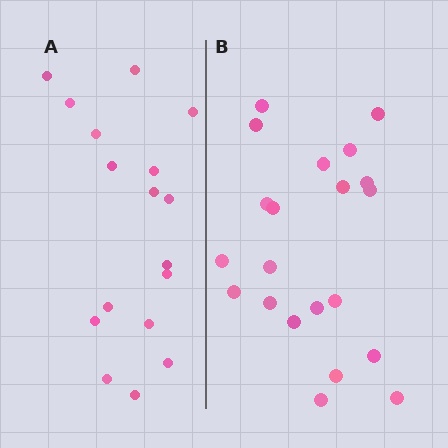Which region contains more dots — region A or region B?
Region B (the right region) has more dots.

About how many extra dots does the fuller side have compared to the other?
Region B has about 4 more dots than region A.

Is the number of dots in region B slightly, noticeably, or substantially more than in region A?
Region B has only slightly more — the two regions are fairly close. The ratio is roughly 1.2 to 1.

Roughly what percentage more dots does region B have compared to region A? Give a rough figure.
About 25% more.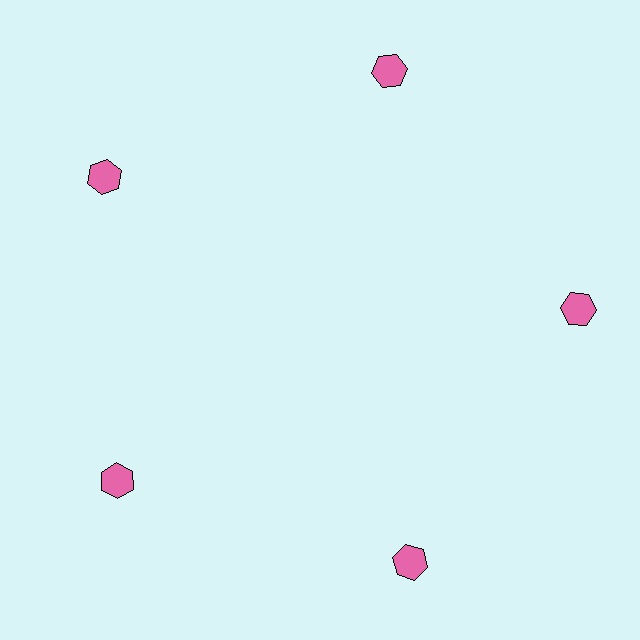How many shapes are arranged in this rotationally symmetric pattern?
There are 5 shapes, arranged in 5 groups of 1.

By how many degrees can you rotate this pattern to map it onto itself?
The pattern maps onto itself every 72 degrees of rotation.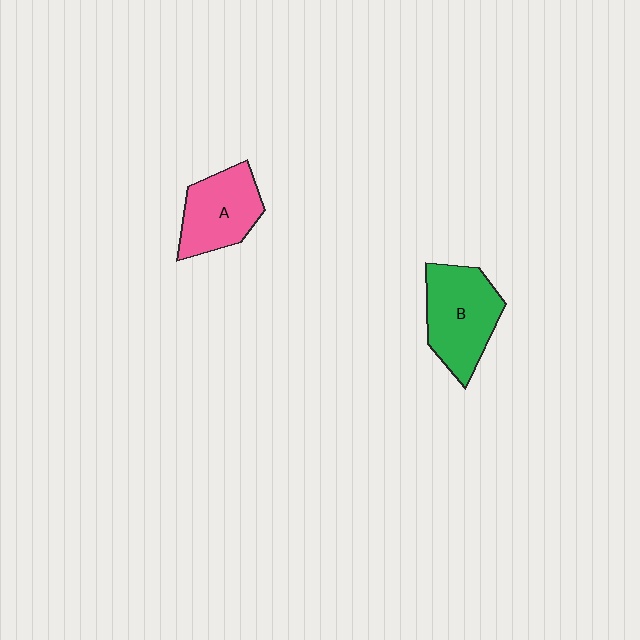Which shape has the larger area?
Shape B (green).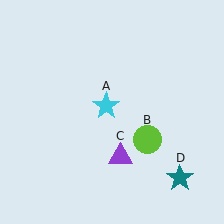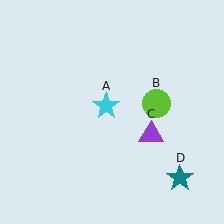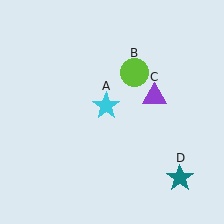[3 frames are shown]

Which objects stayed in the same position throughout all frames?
Cyan star (object A) and teal star (object D) remained stationary.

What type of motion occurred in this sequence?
The lime circle (object B), purple triangle (object C) rotated counterclockwise around the center of the scene.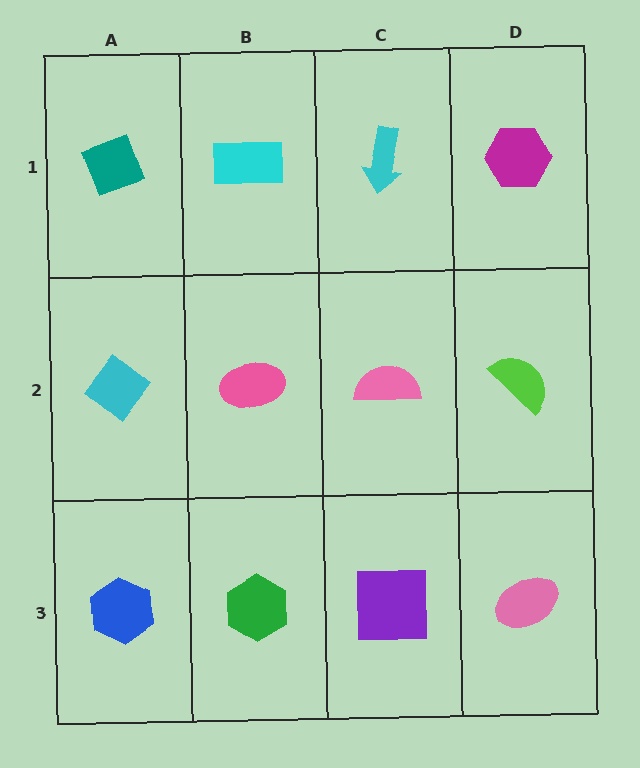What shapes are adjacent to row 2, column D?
A magenta hexagon (row 1, column D), a pink ellipse (row 3, column D), a pink semicircle (row 2, column C).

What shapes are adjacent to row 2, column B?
A cyan rectangle (row 1, column B), a green hexagon (row 3, column B), a cyan diamond (row 2, column A), a pink semicircle (row 2, column C).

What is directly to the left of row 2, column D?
A pink semicircle.